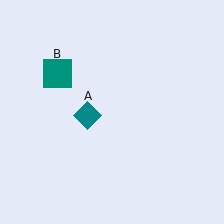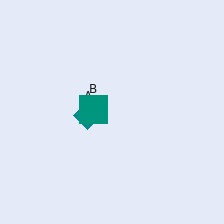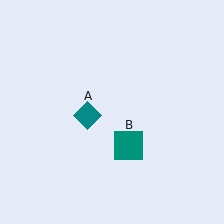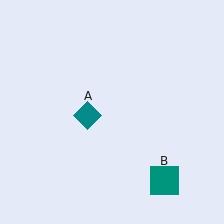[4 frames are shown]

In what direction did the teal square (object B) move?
The teal square (object B) moved down and to the right.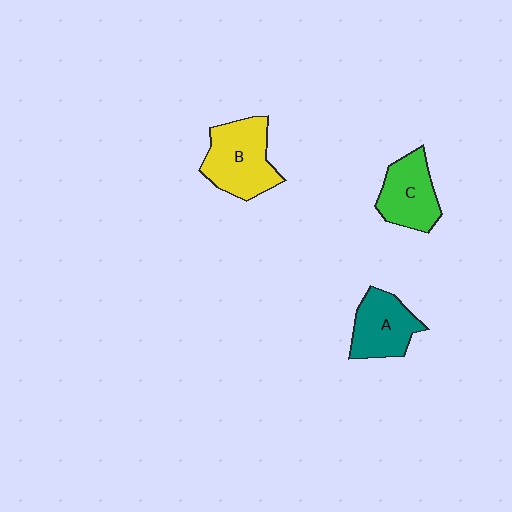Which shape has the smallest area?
Shape A (teal).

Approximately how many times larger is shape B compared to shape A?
Approximately 1.3 times.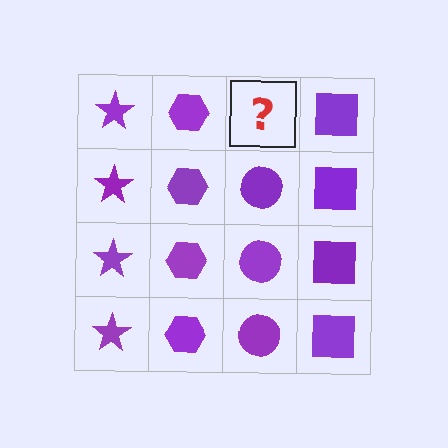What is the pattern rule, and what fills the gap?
The rule is that each column has a consistent shape. The gap should be filled with a purple circle.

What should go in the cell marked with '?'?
The missing cell should contain a purple circle.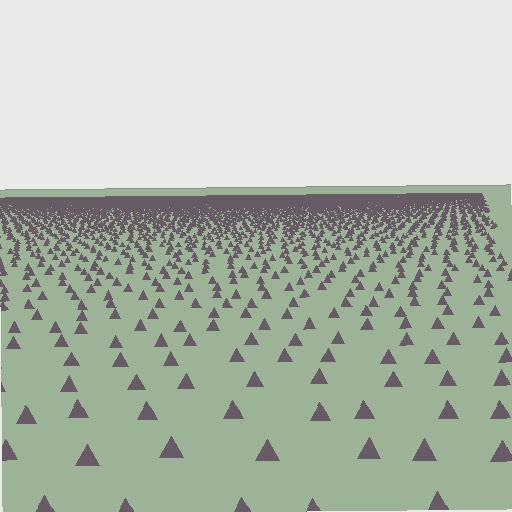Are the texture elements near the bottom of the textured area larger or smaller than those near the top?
Larger. Near the bottom, elements are closer to the viewer and appear at a bigger on-screen size.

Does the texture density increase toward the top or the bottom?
Density increases toward the top.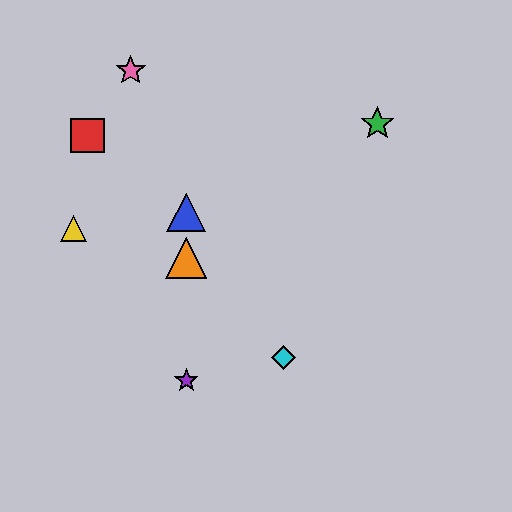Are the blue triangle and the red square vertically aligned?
No, the blue triangle is at x≈186 and the red square is at x≈87.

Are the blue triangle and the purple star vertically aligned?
Yes, both are at x≈186.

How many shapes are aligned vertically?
3 shapes (the blue triangle, the purple star, the orange triangle) are aligned vertically.